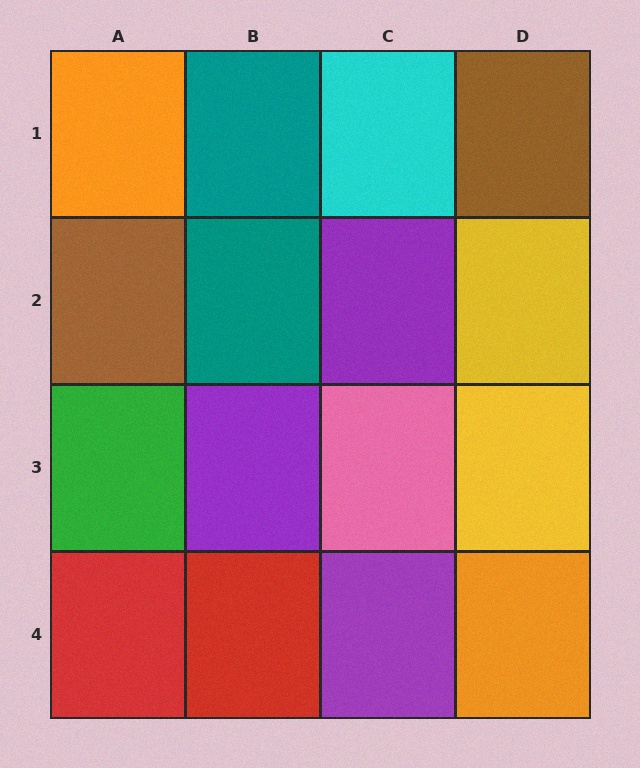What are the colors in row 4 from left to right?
Red, red, purple, orange.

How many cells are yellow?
2 cells are yellow.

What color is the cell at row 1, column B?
Teal.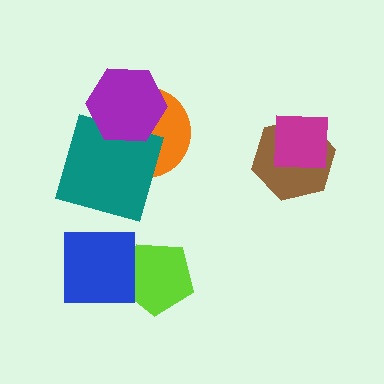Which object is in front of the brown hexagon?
The magenta square is in front of the brown hexagon.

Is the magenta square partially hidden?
No, no other shape covers it.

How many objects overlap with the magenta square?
1 object overlaps with the magenta square.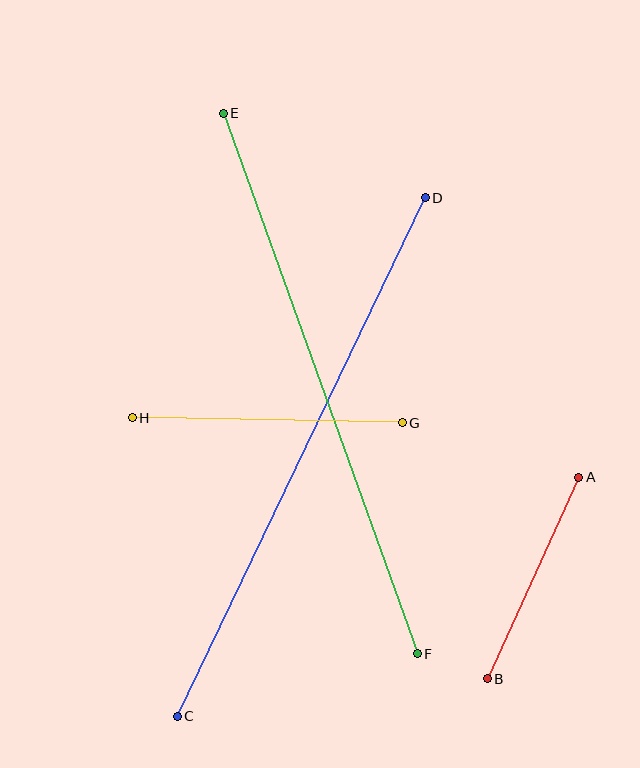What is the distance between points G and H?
The distance is approximately 270 pixels.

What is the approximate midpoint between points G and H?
The midpoint is at approximately (267, 420) pixels.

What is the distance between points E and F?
The distance is approximately 574 pixels.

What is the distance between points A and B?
The distance is approximately 222 pixels.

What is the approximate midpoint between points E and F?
The midpoint is at approximately (320, 383) pixels.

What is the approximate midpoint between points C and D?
The midpoint is at approximately (301, 457) pixels.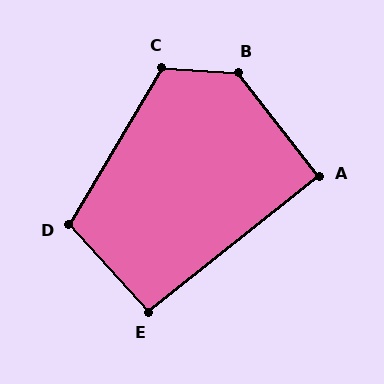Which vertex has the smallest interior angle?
A, at approximately 91 degrees.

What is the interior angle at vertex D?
Approximately 107 degrees (obtuse).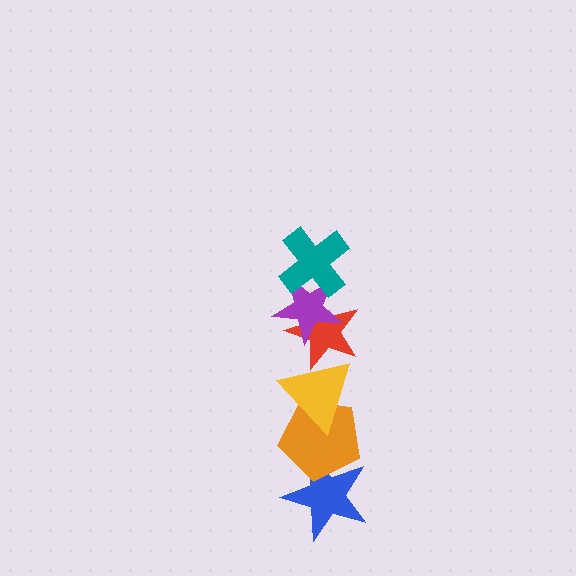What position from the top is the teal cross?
The teal cross is 1st from the top.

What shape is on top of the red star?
The purple star is on top of the red star.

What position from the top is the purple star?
The purple star is 2nd from the top.